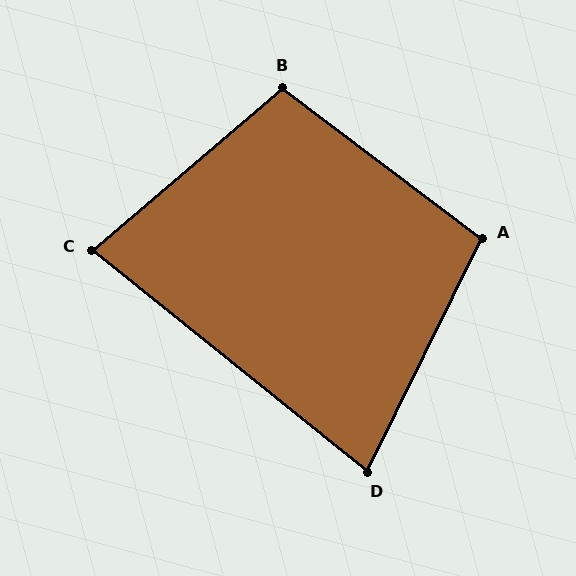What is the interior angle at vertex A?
Approximately 101 degrees (obtuse).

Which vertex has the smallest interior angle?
D, at approximately 77 degrees.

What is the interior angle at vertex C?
Approximately 79 degrees (acute).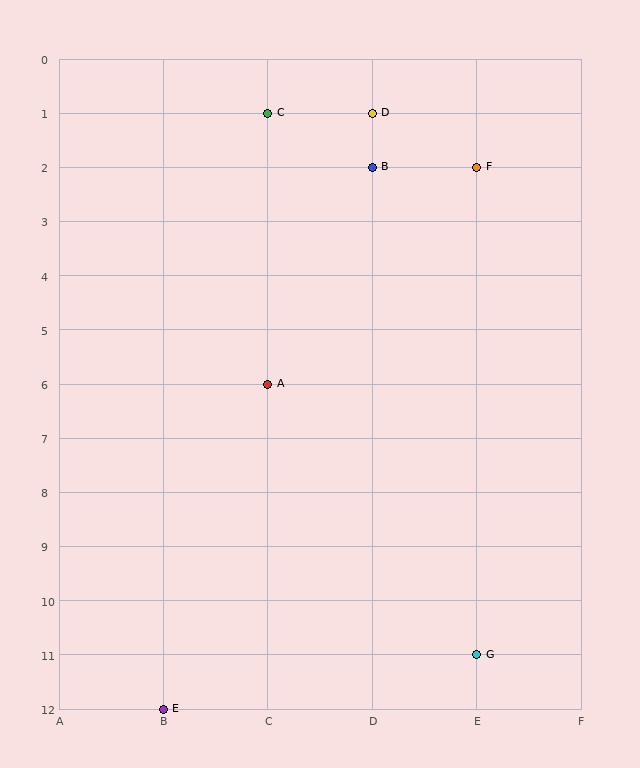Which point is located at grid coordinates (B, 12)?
Point E is at (B, 12).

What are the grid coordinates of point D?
Point D is at grid coordinates (D, 1).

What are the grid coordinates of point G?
Point G is at grid coordinates (E, 11).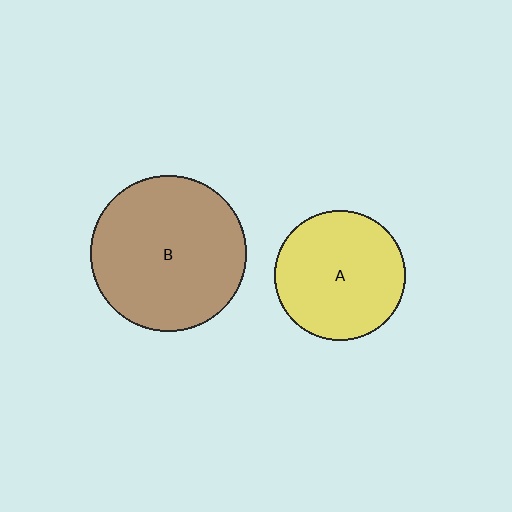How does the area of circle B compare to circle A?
Approximately 1.4 times.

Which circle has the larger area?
Circle B (brown).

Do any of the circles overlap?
No, none of the circles overlap.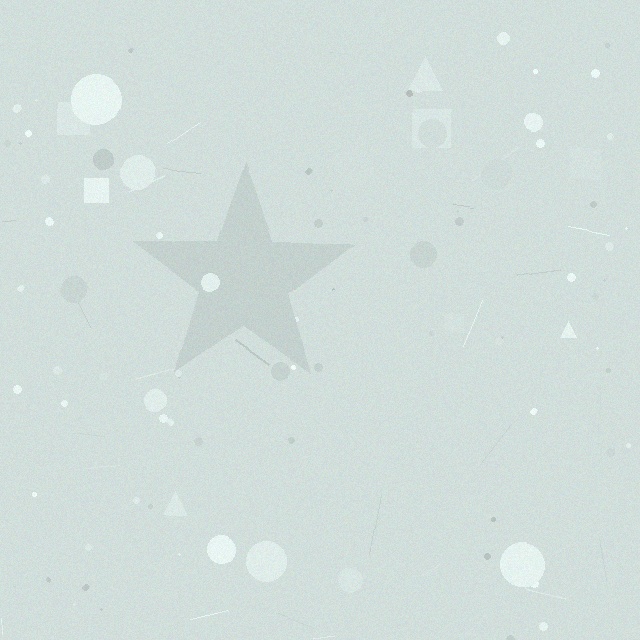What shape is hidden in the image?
A star is hidden in the image.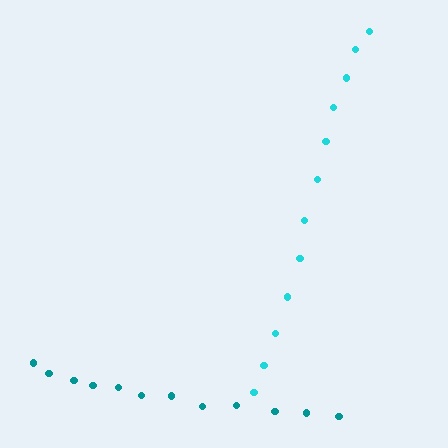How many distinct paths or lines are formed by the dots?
There are 2 distinct paths.